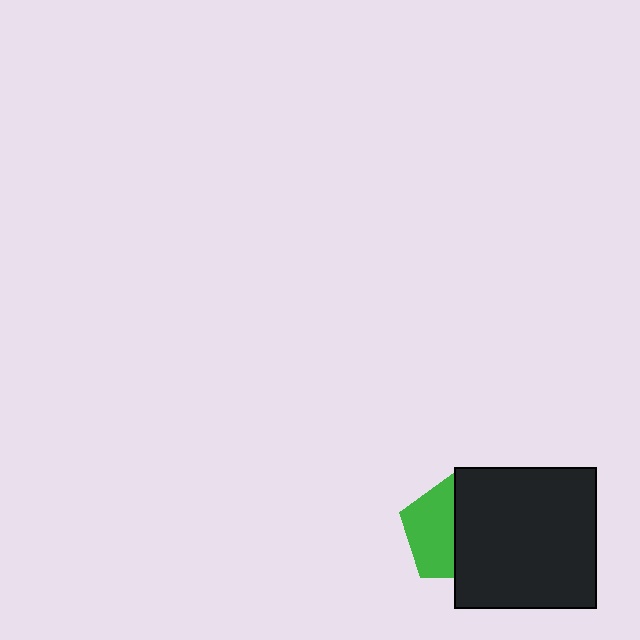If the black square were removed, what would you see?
You would see the complete green pentagon.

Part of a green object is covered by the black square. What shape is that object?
It is a pentagon.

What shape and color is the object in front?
The object in front is a black square.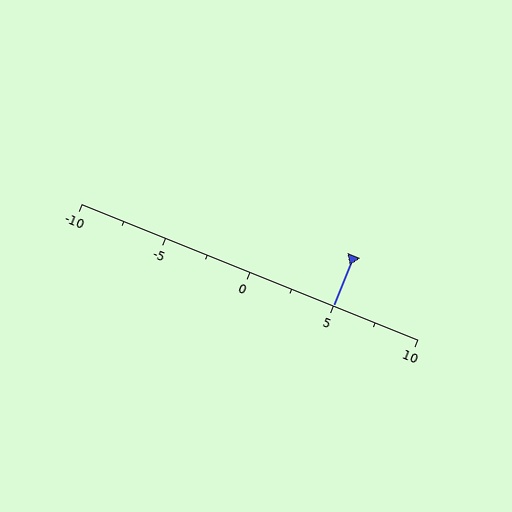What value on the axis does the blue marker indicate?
The marker indicates approximately 5.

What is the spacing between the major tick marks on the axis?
The major ticks are spaced 5 apart.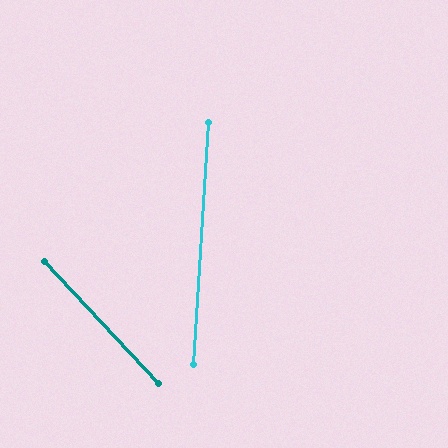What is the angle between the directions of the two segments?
Approximately 47 degrees.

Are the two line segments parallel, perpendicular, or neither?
Neither parallel nor perpendicular — they differ by about 47°.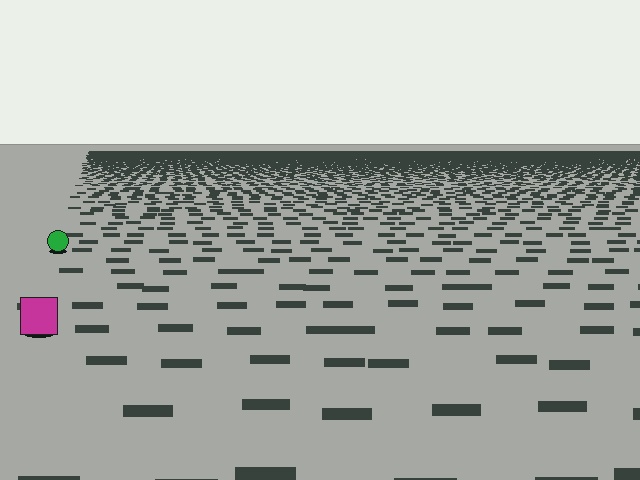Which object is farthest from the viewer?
The green circle is farthest from the viewer. It appears smaller and the ground texture around it is denser.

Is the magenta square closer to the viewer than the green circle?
Yes. The magenta square is closer — you can tell from the texture gradient: the ground texture is coarser near it.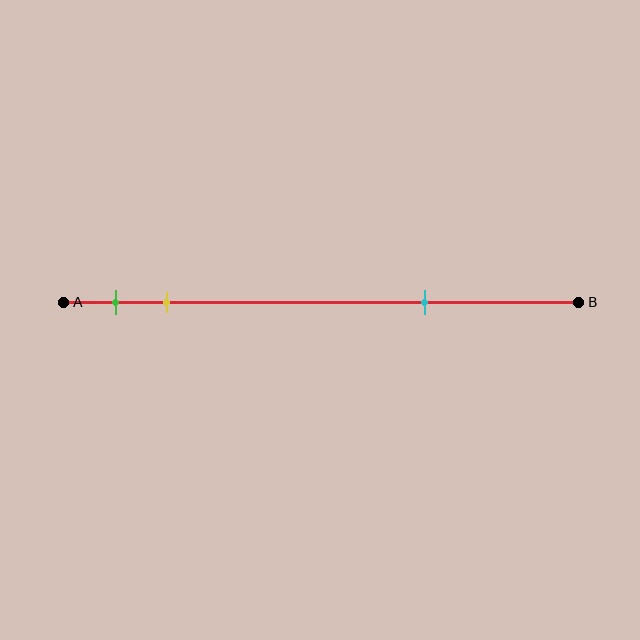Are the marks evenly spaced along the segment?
No, the marks are not evenly spaced.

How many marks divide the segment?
There are 3 marks dividing the segment.